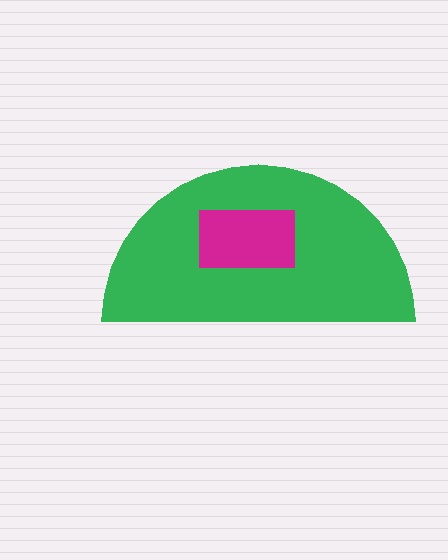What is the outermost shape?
The green semicircle.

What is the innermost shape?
The magenta rectangle.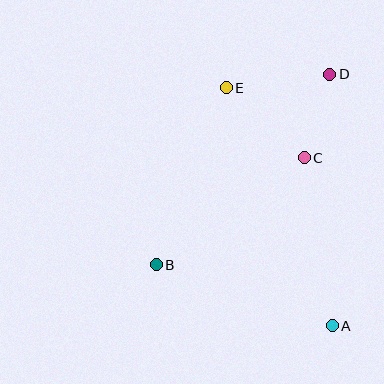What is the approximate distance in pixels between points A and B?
The distance between A and B is approximately 186 pixels.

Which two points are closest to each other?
Points C and D are closest to each other.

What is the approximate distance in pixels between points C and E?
The distance between C and E is approximately 105 pixels.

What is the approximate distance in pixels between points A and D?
The distance between A and D is approximately 252 pixels.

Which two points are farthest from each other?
Points A and E are farthest from each other.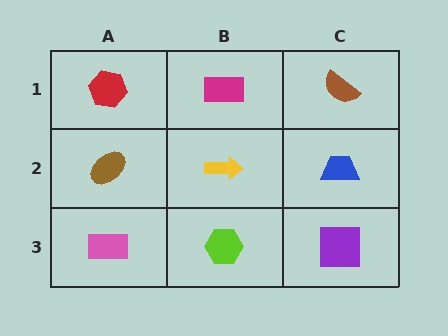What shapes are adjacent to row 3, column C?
A blue trapezoid (row 2, column C), a lime hexagon (row 3, column B).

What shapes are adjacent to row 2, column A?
A red hexagon (row 1, column A), a pink rectangle (row 3, column A), a yellow arrow (row 2, column B).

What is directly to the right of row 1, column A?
A magenta rectangle.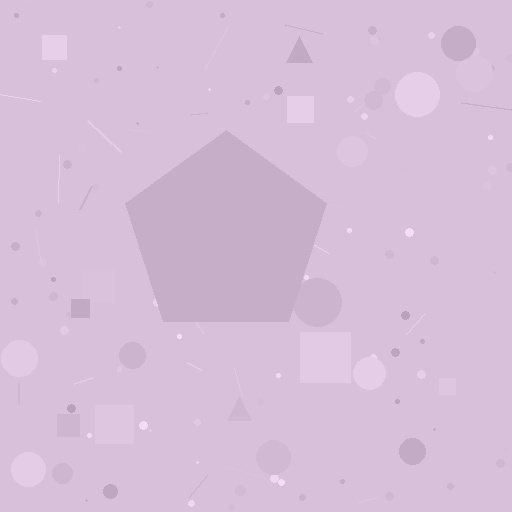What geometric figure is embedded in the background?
A pentagon is embedded in the background.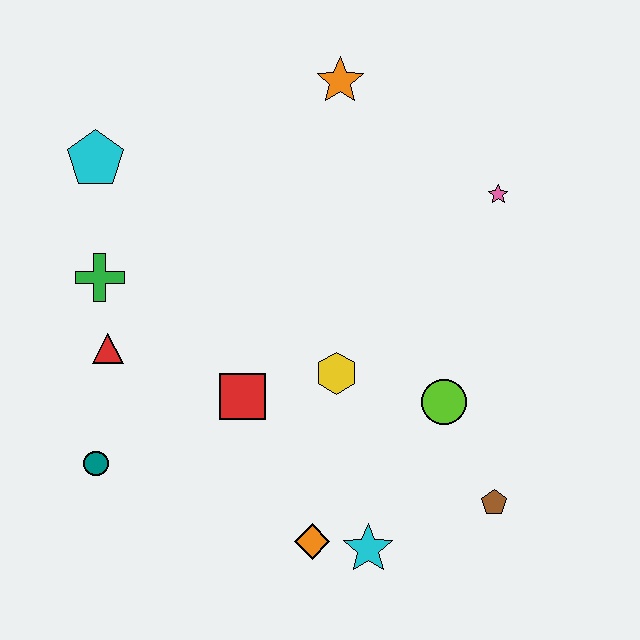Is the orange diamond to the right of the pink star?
No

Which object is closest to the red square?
The yellow hexagon is closest to the red square.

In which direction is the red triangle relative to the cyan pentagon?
The red triangle is below the cyan pentagon.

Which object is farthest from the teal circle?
The pink star is farthest from the teal circle.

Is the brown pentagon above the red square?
No